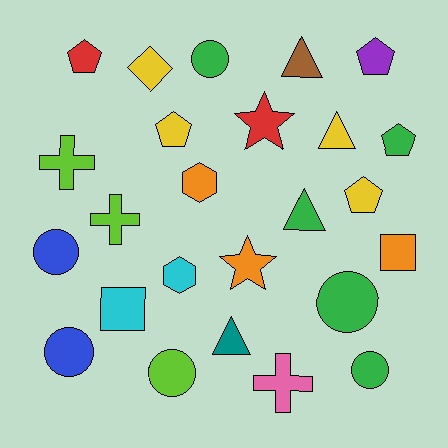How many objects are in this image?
There are 25 objects.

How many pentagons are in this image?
There are 5 pentagons.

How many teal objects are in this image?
There is 1 teal object.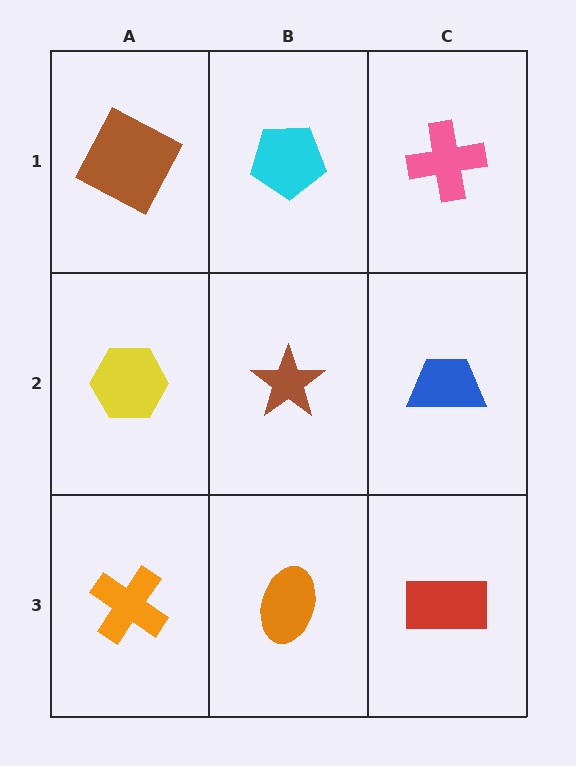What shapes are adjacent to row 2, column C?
A pink cross (row 1, column C), a red rectangle (row 3, column C), a brown star (row 2, column B).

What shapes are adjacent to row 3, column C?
A blue trapezoid (row 2, column C), an orange ellipse (row 3, column B).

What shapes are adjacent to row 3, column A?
A yellow hexagon (row 2, column A), an orange ellipse (row 3, column B).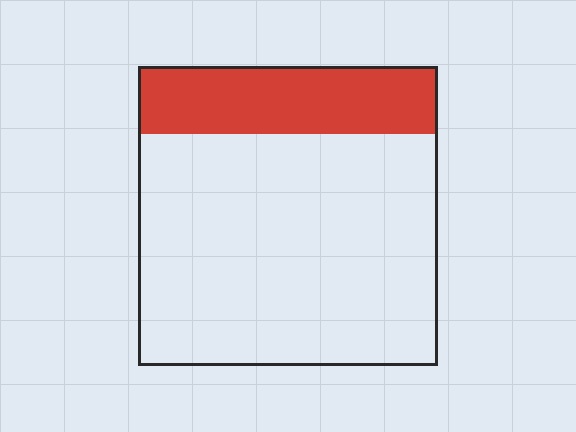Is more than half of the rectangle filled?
No.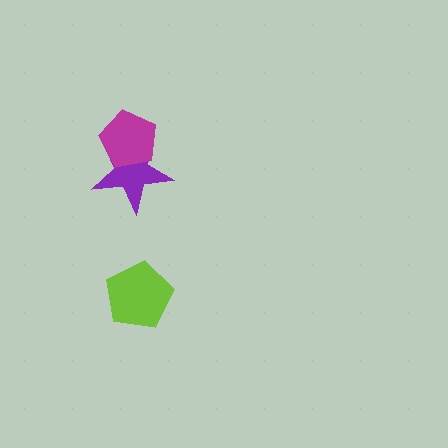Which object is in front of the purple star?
The magenta pentagon is in front of the purple star.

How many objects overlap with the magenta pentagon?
1 object overlaps with the magenta pentagon.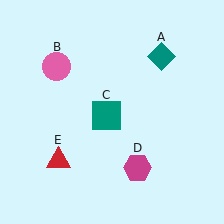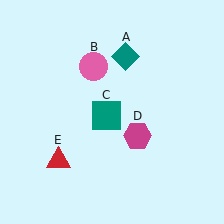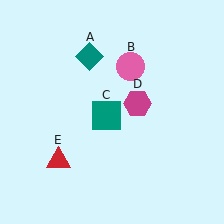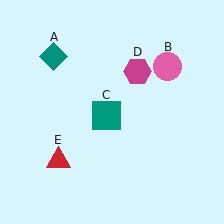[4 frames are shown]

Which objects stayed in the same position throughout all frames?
Teal square (object C) and red triangle (object E) remained stationary.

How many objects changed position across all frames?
3 objects changed position: teal diamond (object A), pink circle (object B), magenta hexagon (object D).